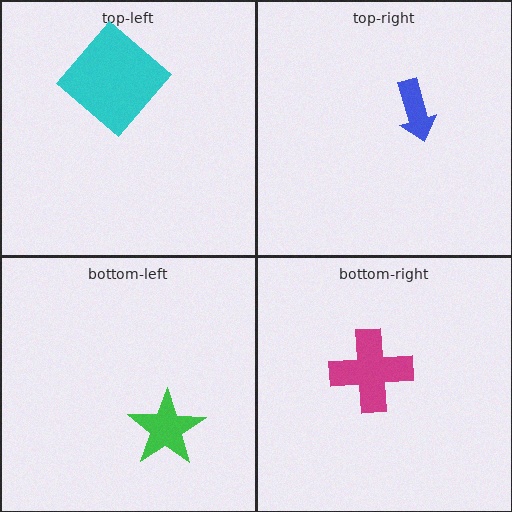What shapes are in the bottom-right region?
The magenta cross.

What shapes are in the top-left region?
The cyan diamond.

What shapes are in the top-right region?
The blue arrow.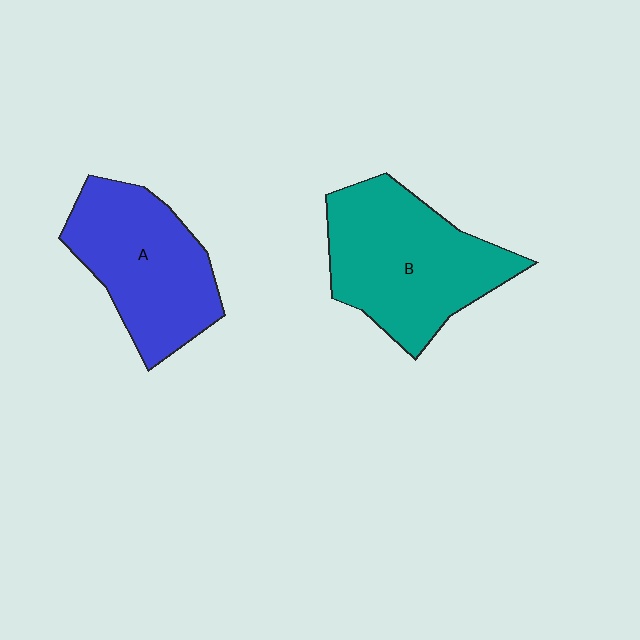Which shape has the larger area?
Shape B (teal).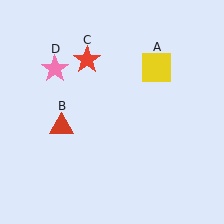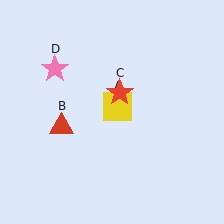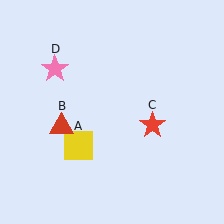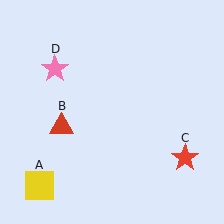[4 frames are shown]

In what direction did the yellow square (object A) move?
The yellow square (object A) moved down and to the left.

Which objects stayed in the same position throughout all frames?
Red triangle (object B) and pink star (object D) remained stationary.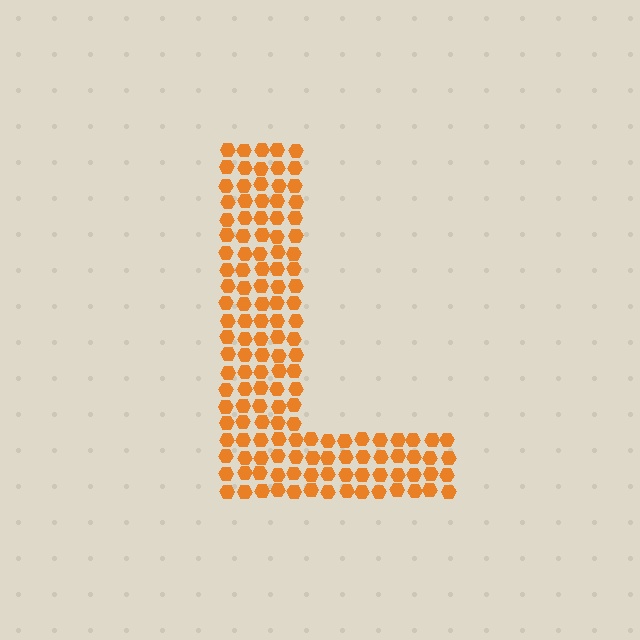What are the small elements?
The small elements are hexagons.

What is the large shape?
The large shape is the letter L.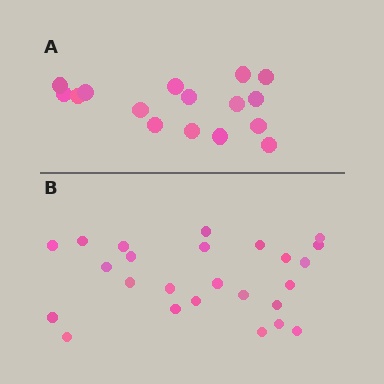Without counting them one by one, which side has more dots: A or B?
Region B (the bottom region) has more dots.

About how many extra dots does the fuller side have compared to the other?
Region B has roughly 8 or so more dots than region A.